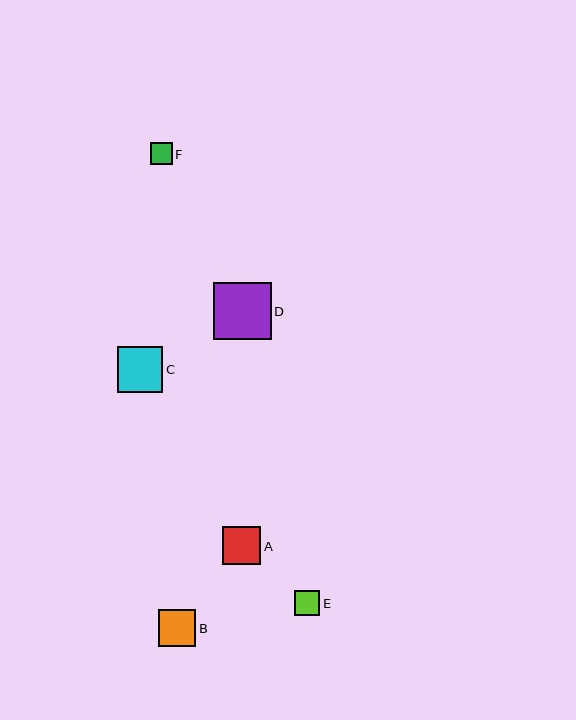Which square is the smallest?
Square F is the smallest with a size of approximately 22 pixels.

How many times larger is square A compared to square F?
Square A is approximately 1.7 times the size of square F.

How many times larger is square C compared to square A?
Square C is approximately 1.2 times the size of square A.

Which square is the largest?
Square D is the largest with a size of approximately 57 pixels.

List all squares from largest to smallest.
From largest to smallest: D, C, A, B, E, F.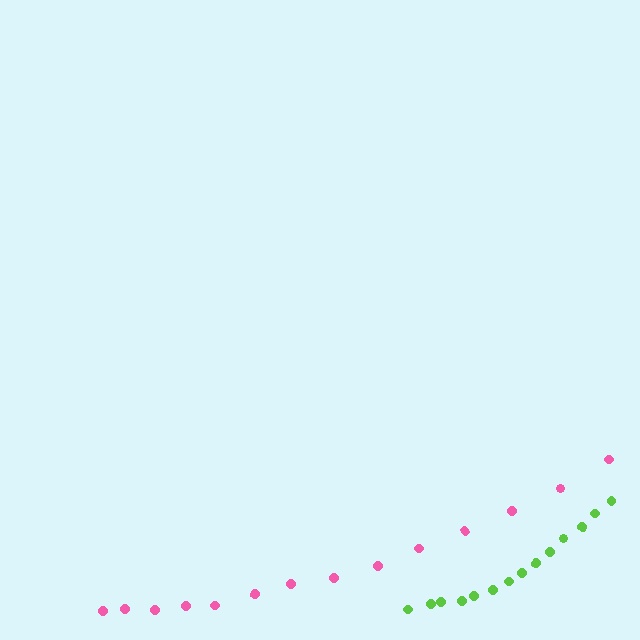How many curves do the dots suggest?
There are 2 distinct paths.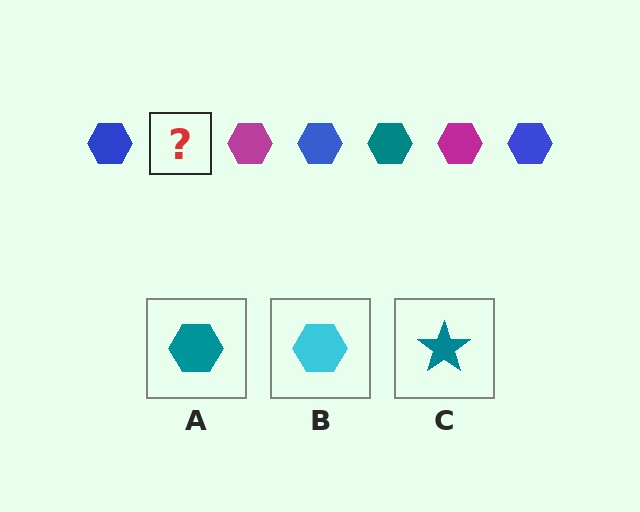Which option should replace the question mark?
Option A.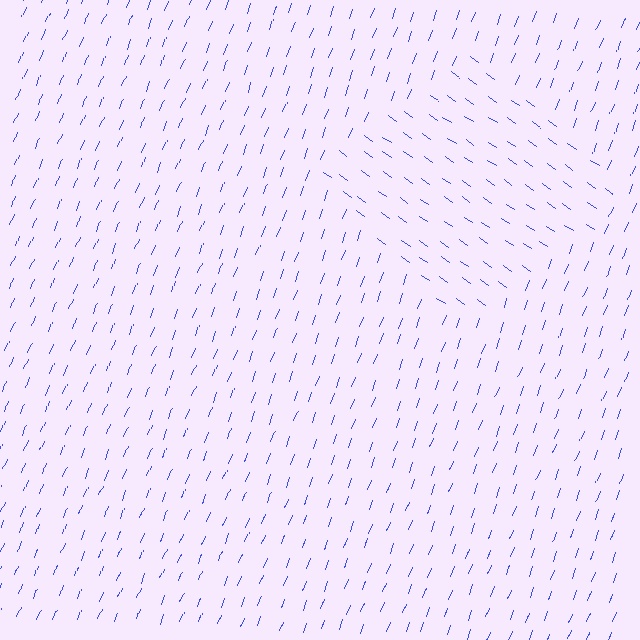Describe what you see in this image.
The image is filled with small blue line segments. A diamond region in the image has lines oriented differently from the surrounding lines, creating a visible texture boundary.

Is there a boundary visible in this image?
Yes, there is a texture boundary formed by a change in line orientation.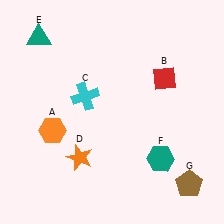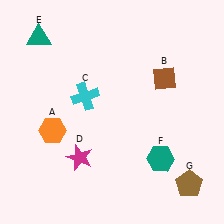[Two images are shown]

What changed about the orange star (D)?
In Image 1, D is orange. In Image 2, it changed to magenta.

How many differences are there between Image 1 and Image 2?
There are 2 differences between the two images.